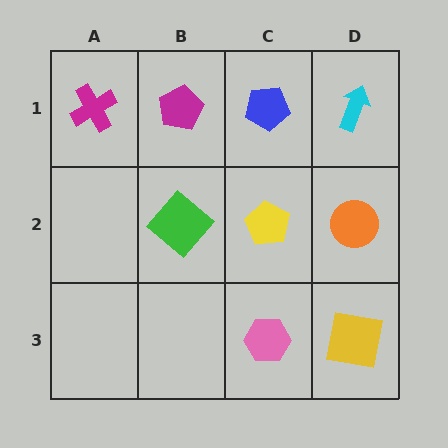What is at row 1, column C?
A blue pentagon.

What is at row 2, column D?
An orange circle.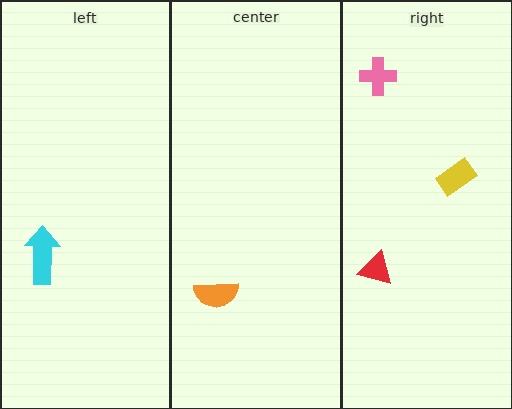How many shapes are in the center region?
1.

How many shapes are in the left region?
1.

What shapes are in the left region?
The cyan arrow.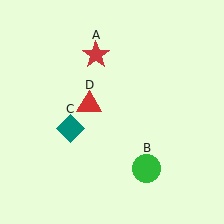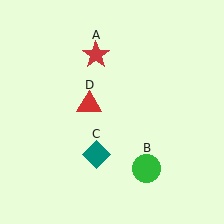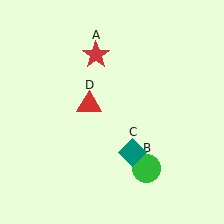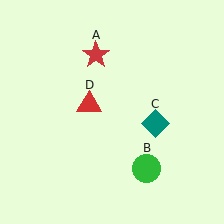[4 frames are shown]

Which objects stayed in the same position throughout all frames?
Red star (object A) and green circle (object B) and red triangle (object D) remained stationary.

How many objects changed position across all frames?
1 object changed position: teal diamond (object C).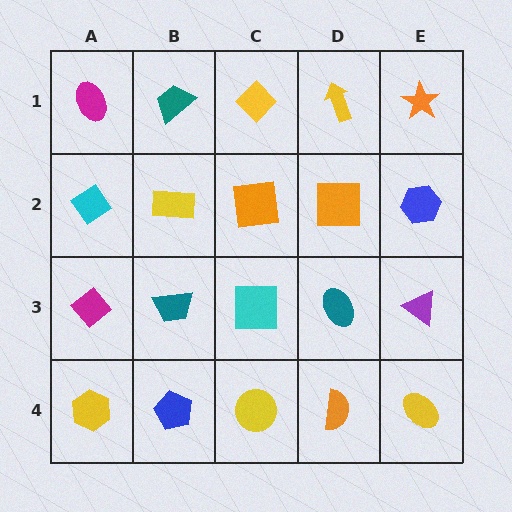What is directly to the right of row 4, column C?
An orange semicircle.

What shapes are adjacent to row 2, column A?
A magenta ellipse (row 1, column A), a magenta diamond (row 3, column A), a yellow rectangle (row 2, column B).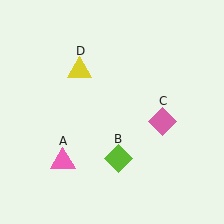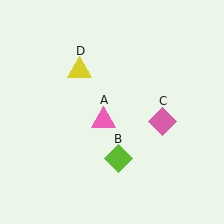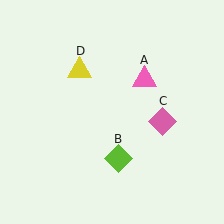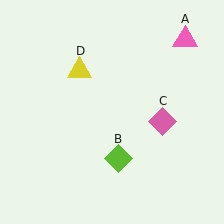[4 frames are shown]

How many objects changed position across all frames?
1 object changed position: pink triangle (object A).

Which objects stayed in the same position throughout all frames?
Lime diamond (object B) and pink diamond (object C) and yellow triangle (object D) remained stationary.